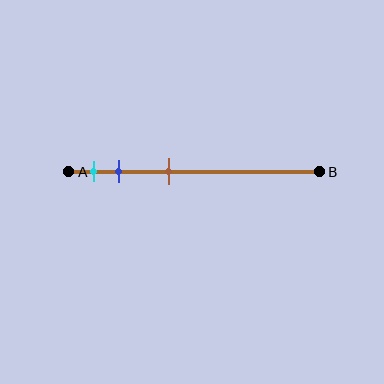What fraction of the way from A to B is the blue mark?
The blue mark is approximately 20% (0.2) of the way from A to B.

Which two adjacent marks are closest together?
The cyan and blue marks are the closest adjacent pair.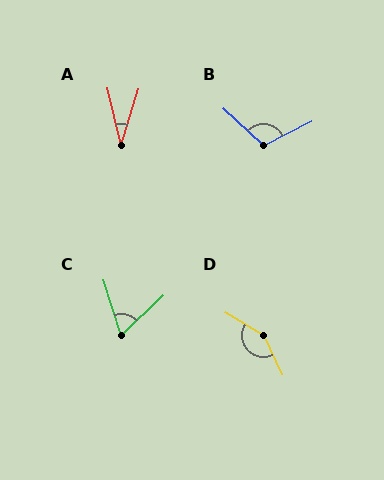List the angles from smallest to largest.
A (30°), C (64°), B (111°), D (146°).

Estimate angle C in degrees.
Approximately 64 degrees.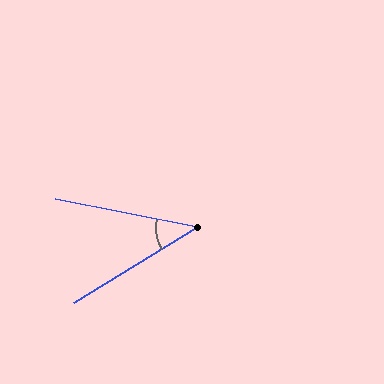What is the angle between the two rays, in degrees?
Approximately 43 degrees.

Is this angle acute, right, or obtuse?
It is acute.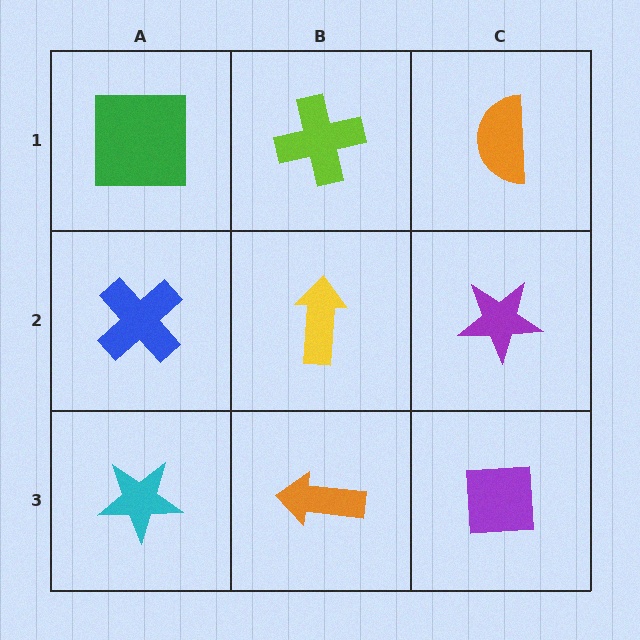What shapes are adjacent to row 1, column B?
A yellow arrow (row 2, column B), a green square (row 1, column A), an orange semicircle (row 1, column C).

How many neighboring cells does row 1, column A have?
2.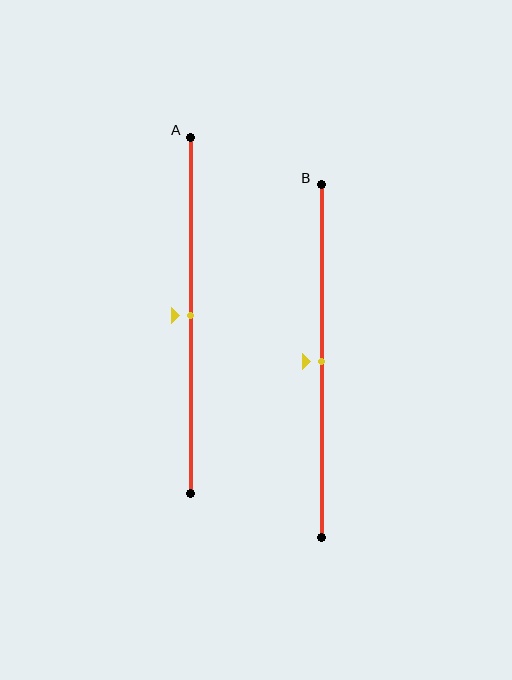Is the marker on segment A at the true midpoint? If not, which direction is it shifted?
Yes, the marker on segment A is at the true midpoint.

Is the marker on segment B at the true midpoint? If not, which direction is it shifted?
Yes, the marker on segment B is at the true midpoint.